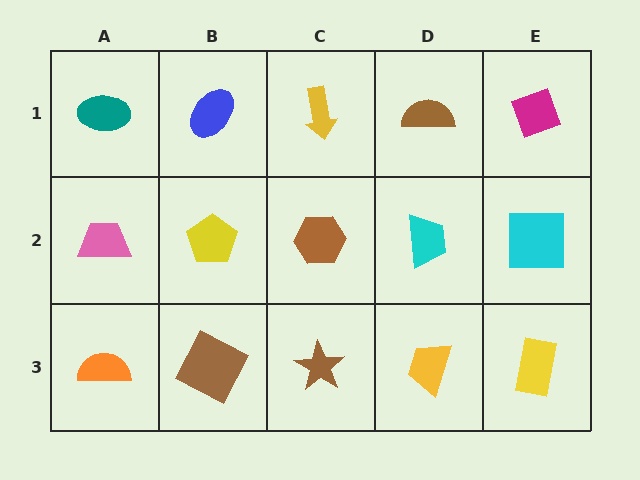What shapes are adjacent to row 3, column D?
A cyan trapezoid (row 2, column D), a brown star (row 3, column C), a yellow rectangle (row 3, column E).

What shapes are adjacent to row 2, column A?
A teal ellipse (row 1, column A), an orange semicircle (row 3, column A), a yellow pentagon (row 2, column B).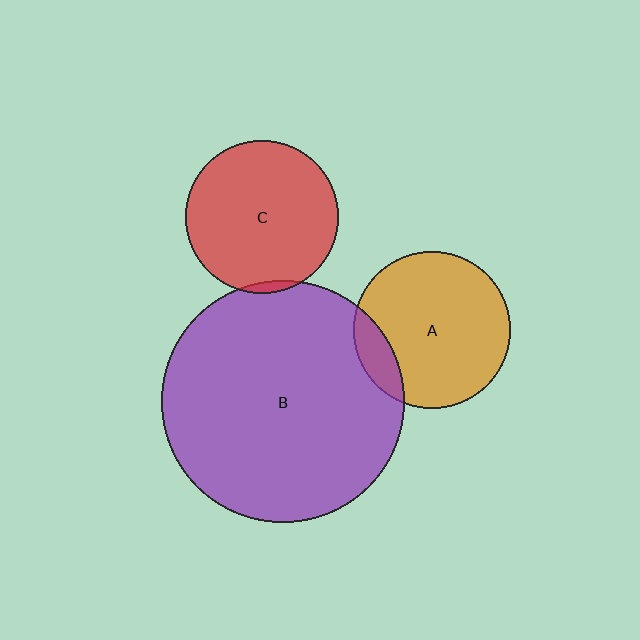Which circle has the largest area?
Circle B (purple).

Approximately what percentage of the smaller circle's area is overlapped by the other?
Approximately 5%.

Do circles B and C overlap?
Yes.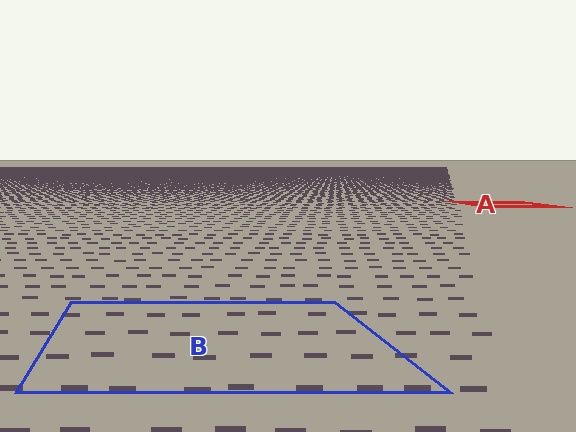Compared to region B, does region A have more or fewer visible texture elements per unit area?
Region A has more texture elements per unit area — they are packed more densely because it is farther away.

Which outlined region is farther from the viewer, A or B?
Region A is farther from the viewer — the texture elements inside it appear smaller and more densely packed.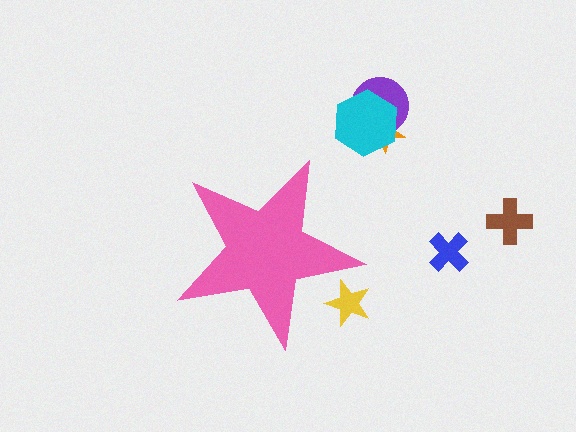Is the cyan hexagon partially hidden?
No, the cyan hexagon is fully visible.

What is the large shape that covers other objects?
A pink star.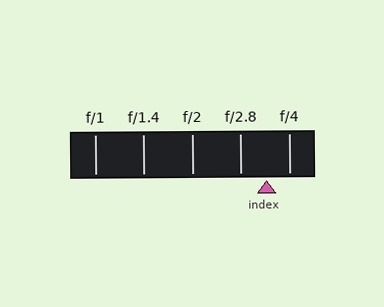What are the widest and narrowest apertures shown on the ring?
The widest aperture shown is f/1 and the narrowest is f/4.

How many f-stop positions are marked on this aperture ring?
There are 5 f-stop positions marked.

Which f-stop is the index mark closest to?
The index mark is closest to f/4.